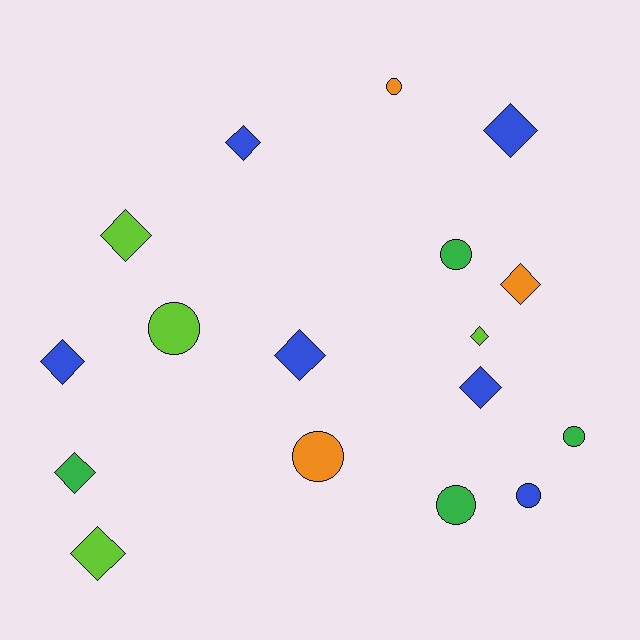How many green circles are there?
There are 3 green circles.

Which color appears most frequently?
Blue, with 6 objects.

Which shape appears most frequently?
Diamond, with 10 objects.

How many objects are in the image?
There are 17 objects.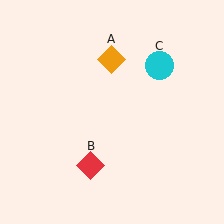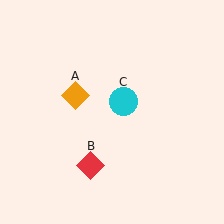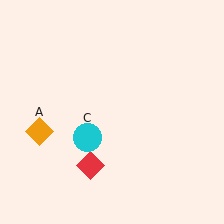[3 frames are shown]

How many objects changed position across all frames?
2 objects changed position: orange diamond (object A), cyan circle (object C).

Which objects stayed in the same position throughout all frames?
Red diamond (object B) remained stationary.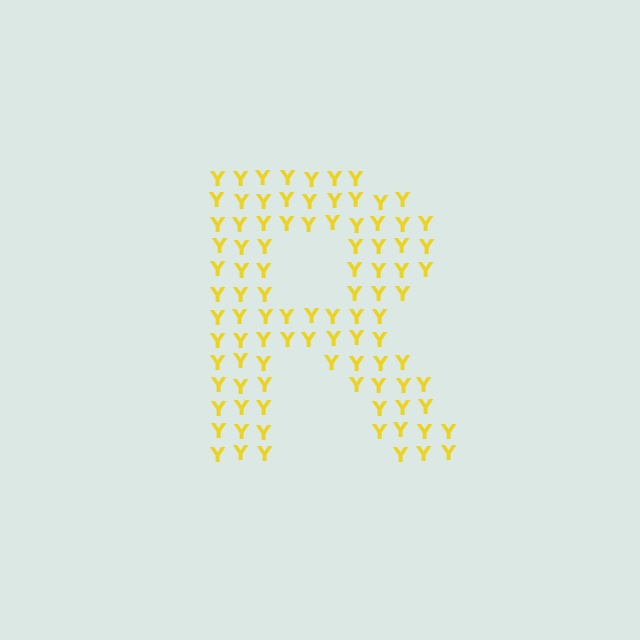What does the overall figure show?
The overall figure shows the letter R.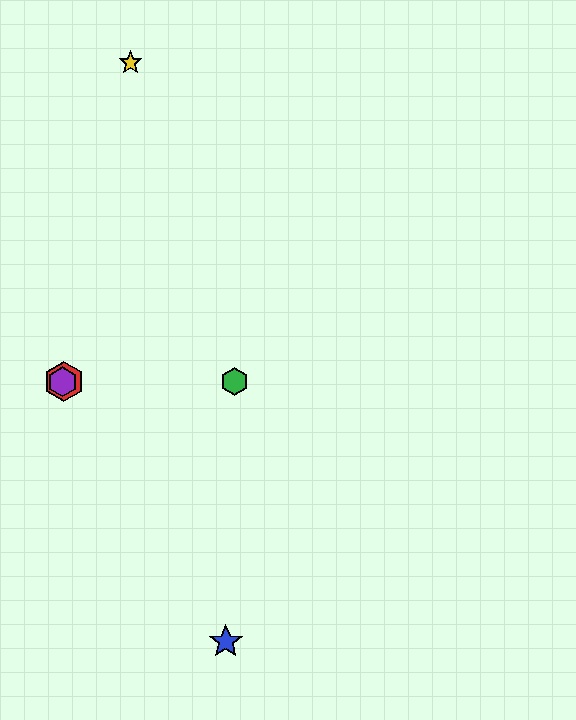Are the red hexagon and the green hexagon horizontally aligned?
Yes, both are at y≈382.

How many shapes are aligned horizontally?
3 shapes (the red hexagon, the green hexagon, the purple hexagon) are aligned horizontally.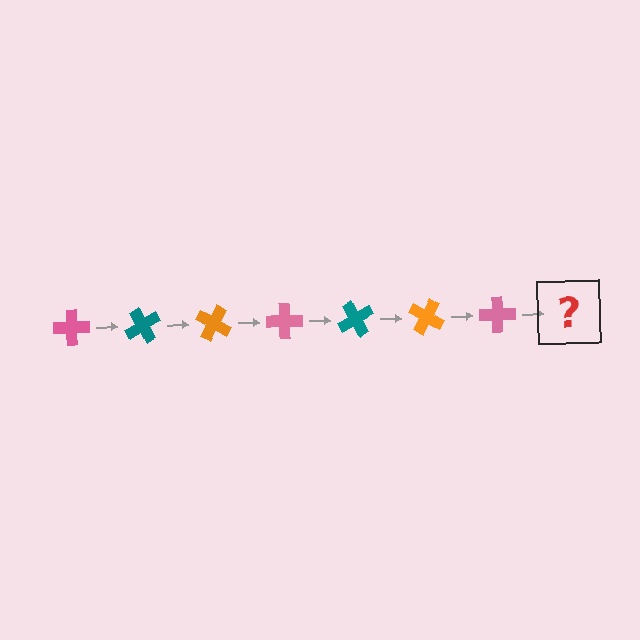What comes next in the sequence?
The next element should be a teal cross, rotated 420 degrees from the start.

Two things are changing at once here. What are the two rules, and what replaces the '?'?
The two rules are that it rotates 60 degrees each step and the color cycles through pink, teal, and orange. The '?' should be a teal cross, rotated 420 degrees from the start.